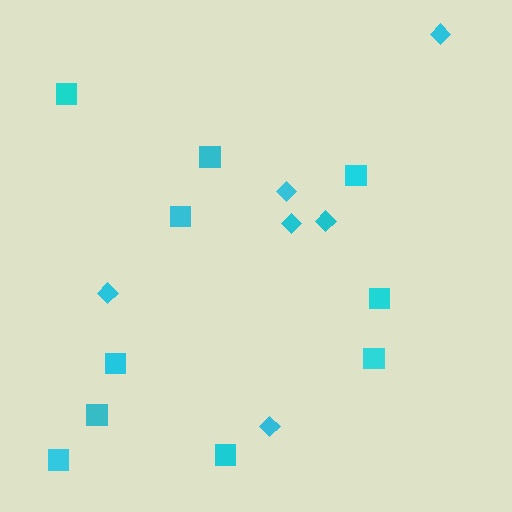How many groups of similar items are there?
There are 2 groups: one group of diamonds (6) and one group of squares (10).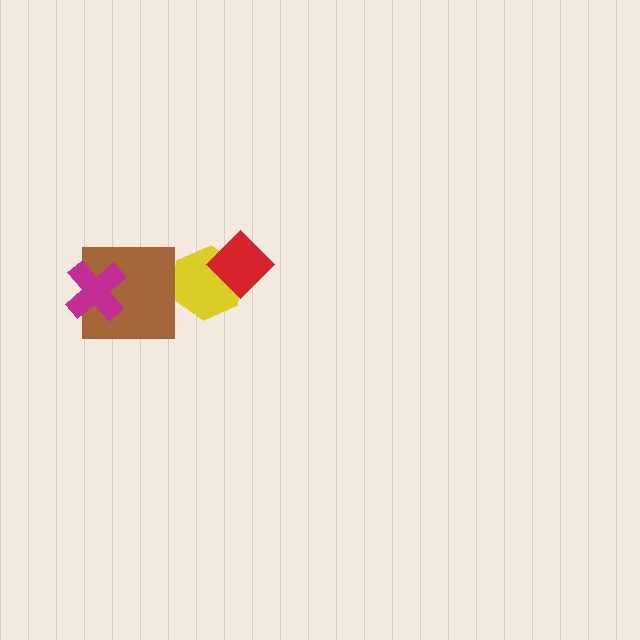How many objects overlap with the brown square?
1 object overlaps with the brown square.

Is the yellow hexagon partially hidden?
Yes, it is partially covered by another shape.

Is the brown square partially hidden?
Yes, it is partially covered by another shape.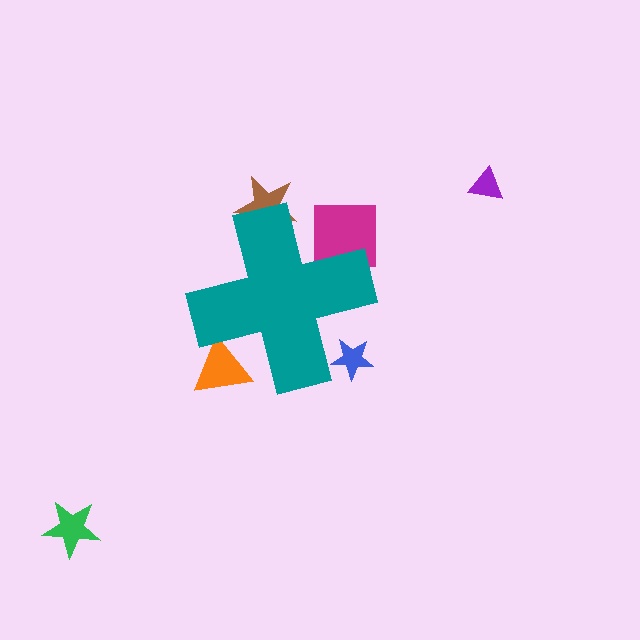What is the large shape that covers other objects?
A teal cross.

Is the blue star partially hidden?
Yes, the blue star is partially hidden behind the teal cross.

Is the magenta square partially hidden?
Yes, the magenta square is partially hidden behind the teal cross.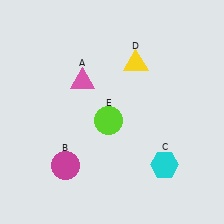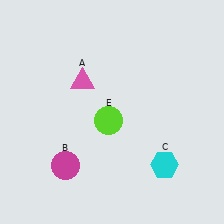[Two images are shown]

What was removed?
The yellow triangle (D) was removed in Image 2.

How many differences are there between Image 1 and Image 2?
There is 1 difference between the two images.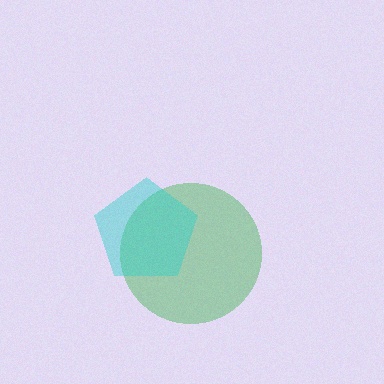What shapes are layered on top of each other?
The layered shapes are: a green circle, a cyan pentagon.